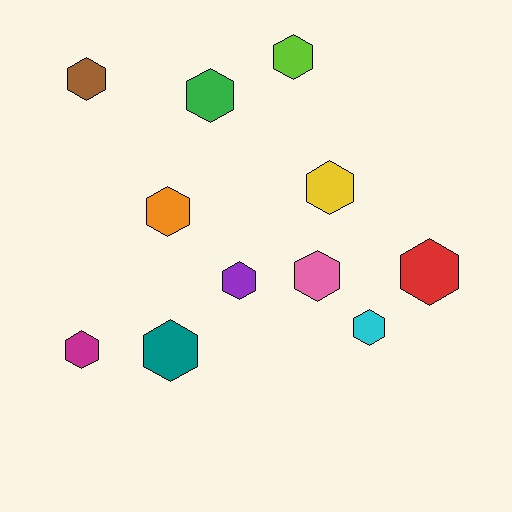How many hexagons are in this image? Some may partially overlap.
There are 11 hexagons.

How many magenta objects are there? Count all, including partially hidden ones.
There is 1 magenta object.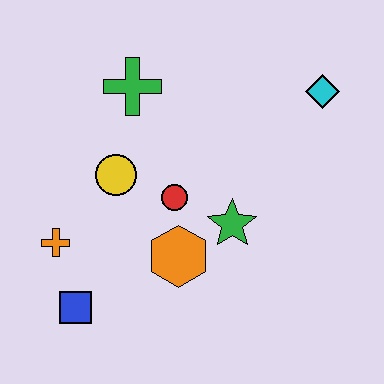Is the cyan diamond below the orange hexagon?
No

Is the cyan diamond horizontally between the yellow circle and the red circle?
No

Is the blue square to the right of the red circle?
No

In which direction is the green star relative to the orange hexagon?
The green star is to the right of the orange hexagon.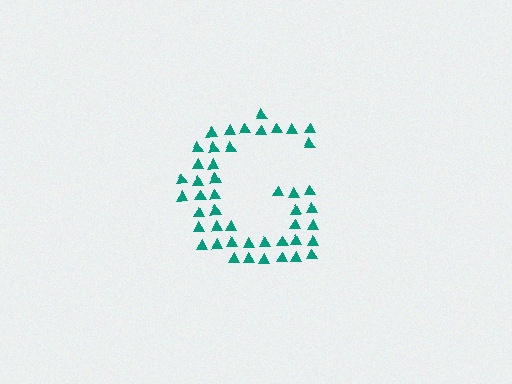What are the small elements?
The small elements are triangles.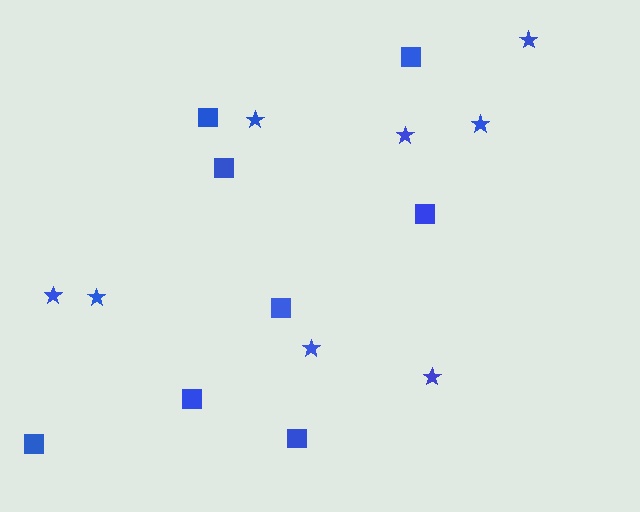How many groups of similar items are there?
There are 2 groups: one group of stars (8) and one group of squares (8).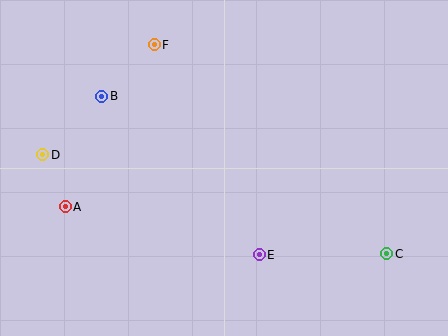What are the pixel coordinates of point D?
Point D is at (43, 155).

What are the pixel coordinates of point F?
Point F is at (154, 45).